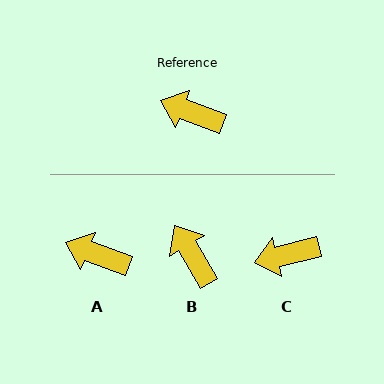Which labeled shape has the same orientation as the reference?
A.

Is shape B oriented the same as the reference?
No, it is off by about 39 degrees.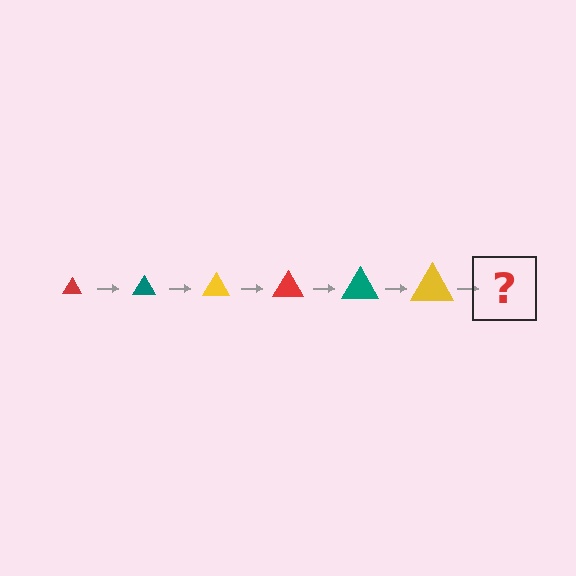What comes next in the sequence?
The next element should be a red triangle, larger than the previous one.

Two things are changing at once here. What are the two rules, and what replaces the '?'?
The two rules are that the triangle grows larger each step and the color cycles through red, teal, and yellow. The '?' should be a red triangle, larger than the previous one.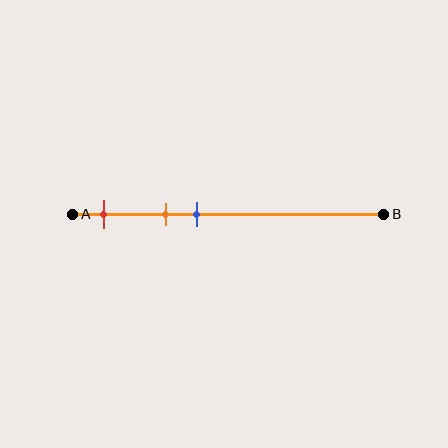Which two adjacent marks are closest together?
The orange and blue marks are the closest adjacent pair.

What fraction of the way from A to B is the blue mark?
The blue mark is approximately 40% (0.4) of the way from A to B.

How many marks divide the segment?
There are 3 marks dividing the segment.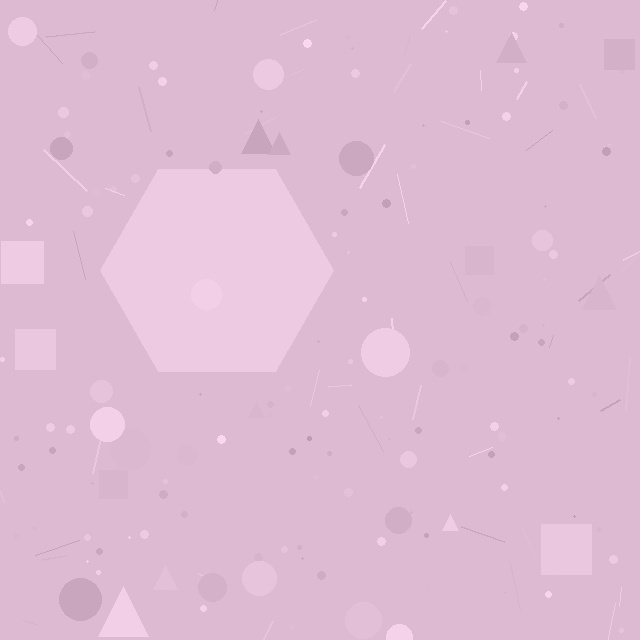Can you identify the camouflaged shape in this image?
The camouflaged shape is a hexagon.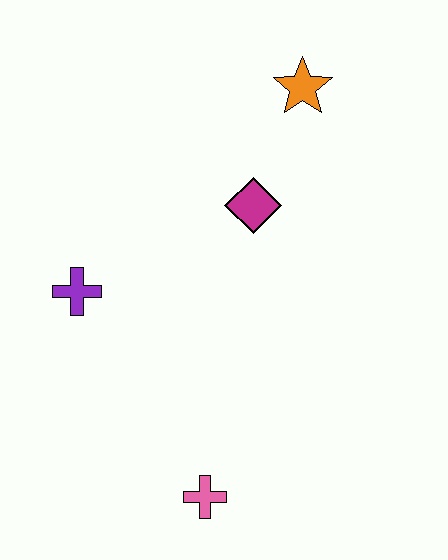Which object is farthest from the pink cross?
The orange star is farthest from the pink cross.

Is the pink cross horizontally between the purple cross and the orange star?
Yes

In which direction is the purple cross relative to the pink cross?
The purple cross is above the pink cross.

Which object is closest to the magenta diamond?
The orange star is closest to the magenta diamond.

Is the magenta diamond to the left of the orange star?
Yes